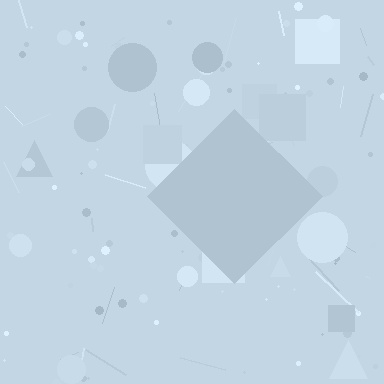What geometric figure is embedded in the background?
A diamond is embedded in the background.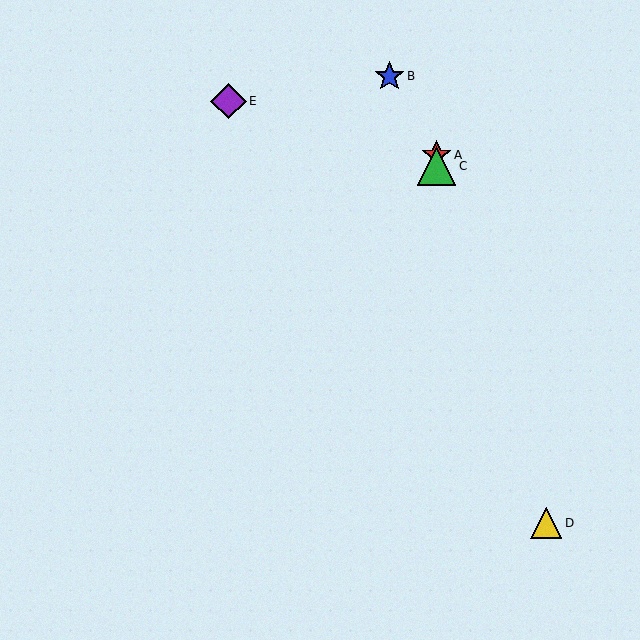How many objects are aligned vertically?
2 objects (A, C) are aligned vertically.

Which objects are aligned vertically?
Objects A, C are aligned vertically.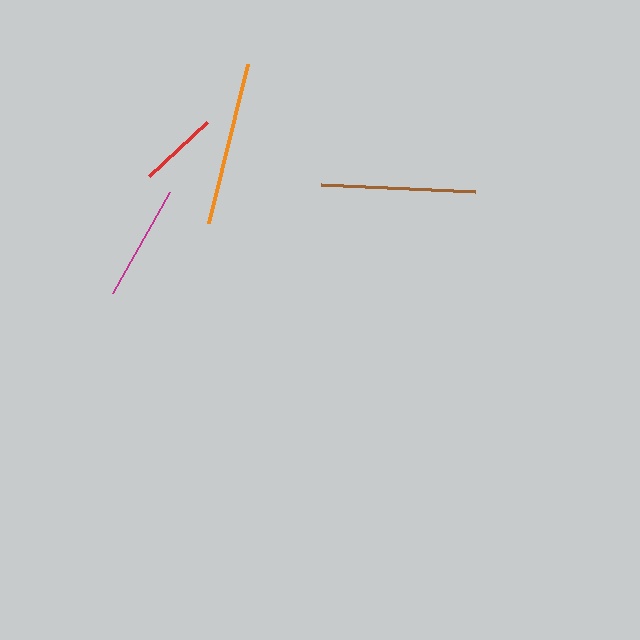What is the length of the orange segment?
The orange segment is approximately 163 pixels long.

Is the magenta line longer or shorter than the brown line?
The brown line is longer than the magenta line.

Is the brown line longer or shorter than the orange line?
The orange line is longer than the brown line.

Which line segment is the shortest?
The red line is the shortest at approximately 80 pixels.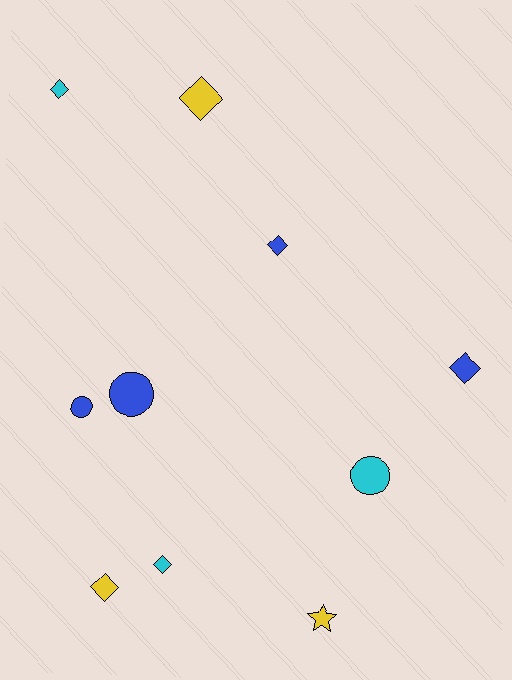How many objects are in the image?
There are 10 objects.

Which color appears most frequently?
Blue, with 4 objects.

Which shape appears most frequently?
Diamond, with 6 objects.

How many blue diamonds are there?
There are 2 blue diamonds.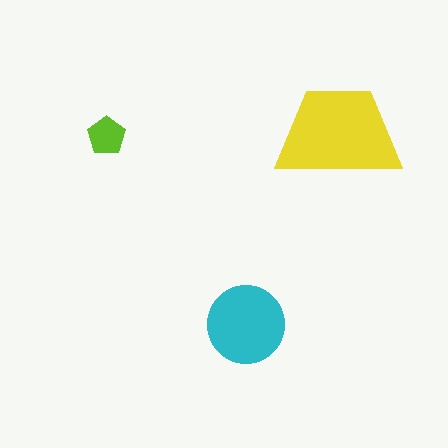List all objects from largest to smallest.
The yellow trapezoid, the cyan circle, the lime pentagon.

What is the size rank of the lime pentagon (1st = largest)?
3rd.